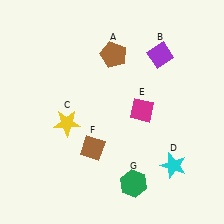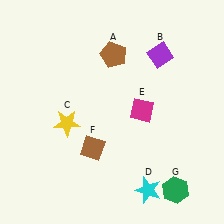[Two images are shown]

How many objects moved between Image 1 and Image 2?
2 objects moved between the two images.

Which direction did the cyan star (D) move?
The cyan star (D) moved left.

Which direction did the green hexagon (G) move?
The green hexagon (G) moved right.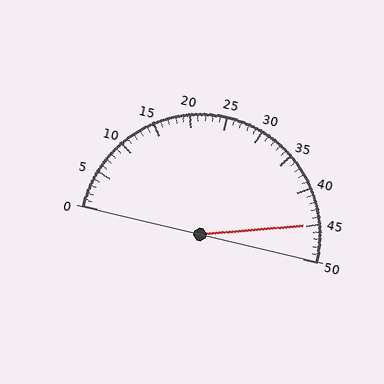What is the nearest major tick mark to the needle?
The nearest major tick mark is 45.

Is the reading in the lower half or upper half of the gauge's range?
The reading is in the upper half of the range (0 to 50).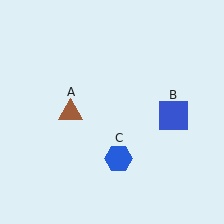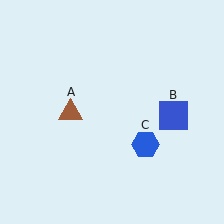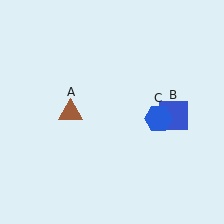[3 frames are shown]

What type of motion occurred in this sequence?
The blue hexagon (object C) rotated counterclockwise around the center of the scene.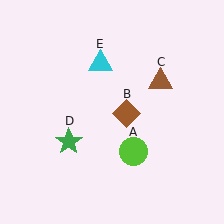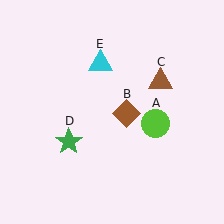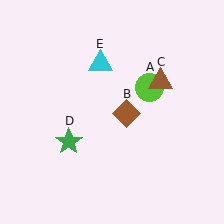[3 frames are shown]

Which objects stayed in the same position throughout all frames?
Brown diamond (object B) and brown triangle (object C) and green star (object D) and cyan triangle (object E) remained stationary.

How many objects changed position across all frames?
1 object changed position: lime circle (object A).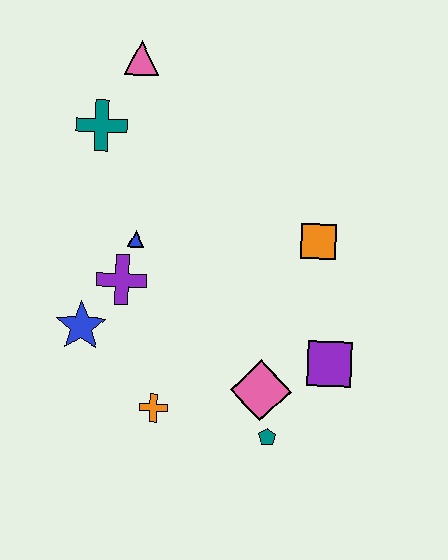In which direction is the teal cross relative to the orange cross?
The teal cross is above the orange cross.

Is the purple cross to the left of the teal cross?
No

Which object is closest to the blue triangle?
The purple cross is closest to the blue triangle.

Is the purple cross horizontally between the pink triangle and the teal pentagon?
No